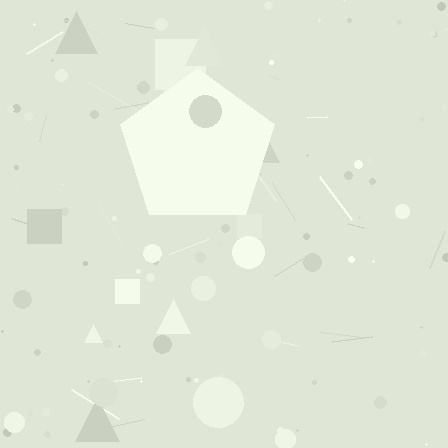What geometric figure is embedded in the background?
A pentagon is embedded in the background.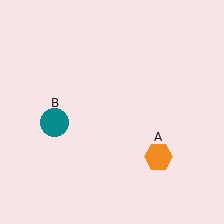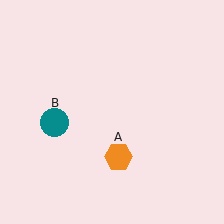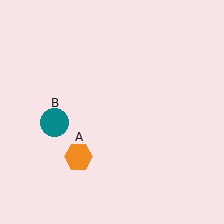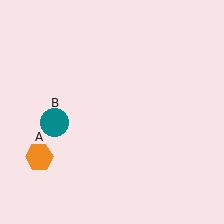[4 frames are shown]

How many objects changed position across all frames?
1 object changed position: orange hexagon (object A).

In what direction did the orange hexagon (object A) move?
The orange hexagon (object A) moved left.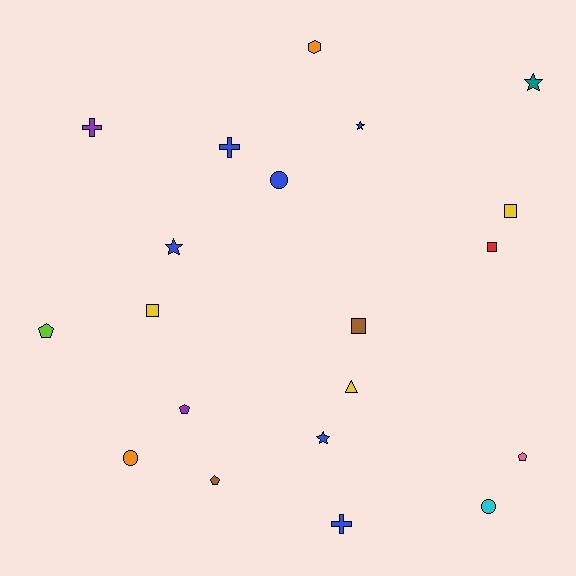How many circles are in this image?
There are 3 circles.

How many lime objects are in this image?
There is 1 lime object.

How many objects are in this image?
There are 20 objects.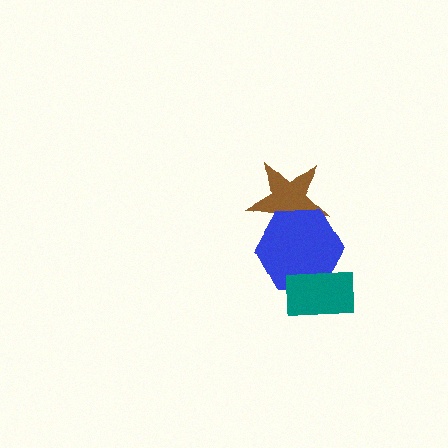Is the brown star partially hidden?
Yes, it is partially covered by another shape.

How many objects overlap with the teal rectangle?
1 object overlaps with the teal rectangle.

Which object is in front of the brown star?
The blue hexagon is in front of the brown star.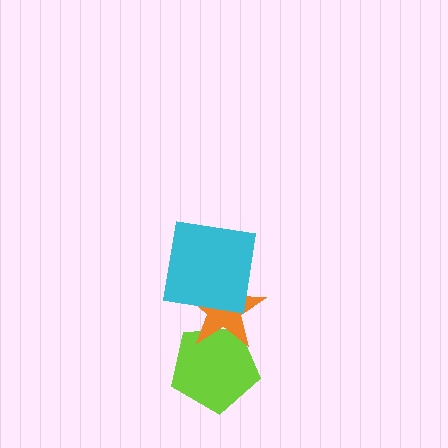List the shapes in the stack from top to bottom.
From top to bottom: the cyan square, the orange star, the lime pentagon.